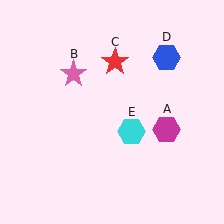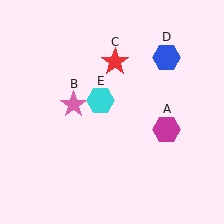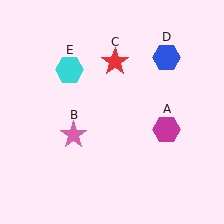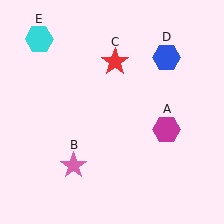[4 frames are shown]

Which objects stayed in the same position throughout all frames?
Magenta hexagon (object A) and red star (object C) and blue hexagon (object D) remained stationary.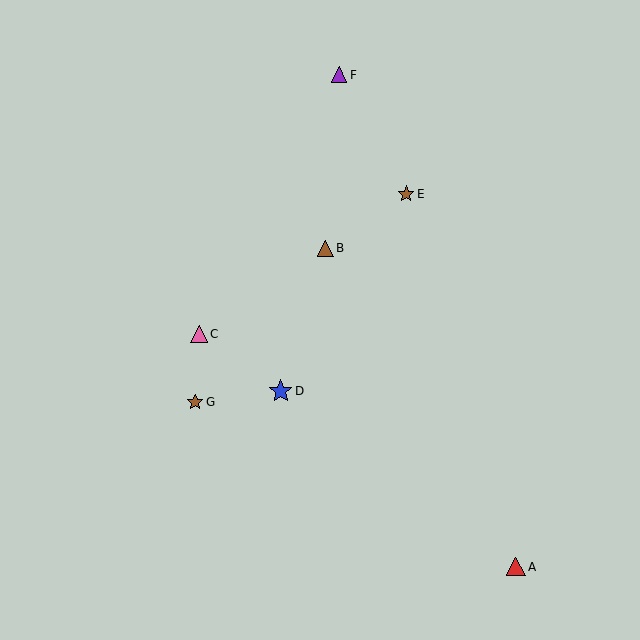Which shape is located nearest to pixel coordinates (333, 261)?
The brown triangle (labeled B) at (325, 248) is nearest to that location.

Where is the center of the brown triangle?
The center of the brown triangle is at (325, 248).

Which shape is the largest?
The blue star (labeled D) is the largest.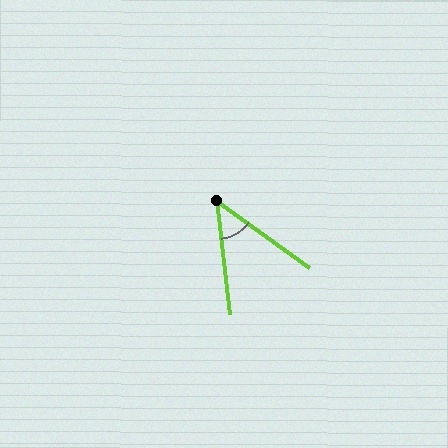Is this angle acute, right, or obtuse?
It is acute.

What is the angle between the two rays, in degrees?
Approximately 48 degrees.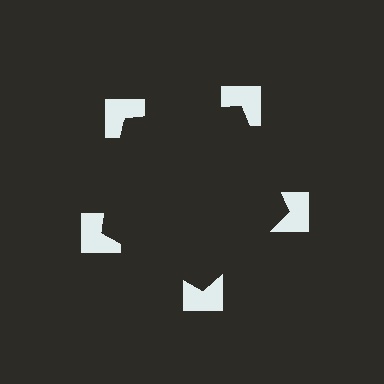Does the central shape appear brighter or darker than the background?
It typically appears slightly darker than the background, even though no actual brightness change is drawn.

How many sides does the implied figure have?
5 sides.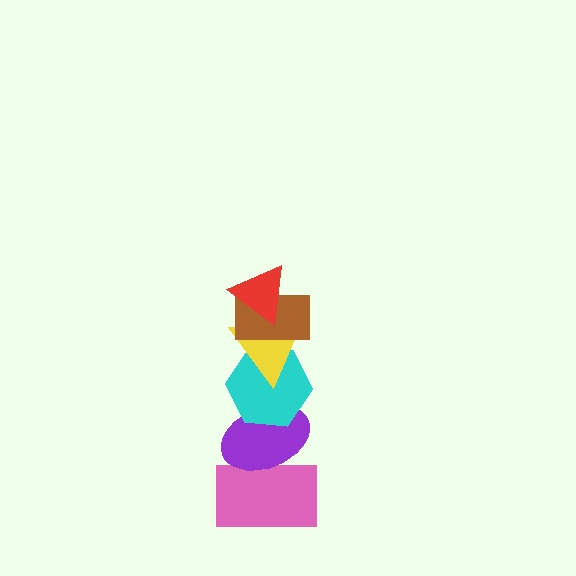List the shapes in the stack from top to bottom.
From top to bottom: the red triangle, the brown rectangle, the yellow triangle, the cyan hexagon, the purple ellipse, the pink rectangle.